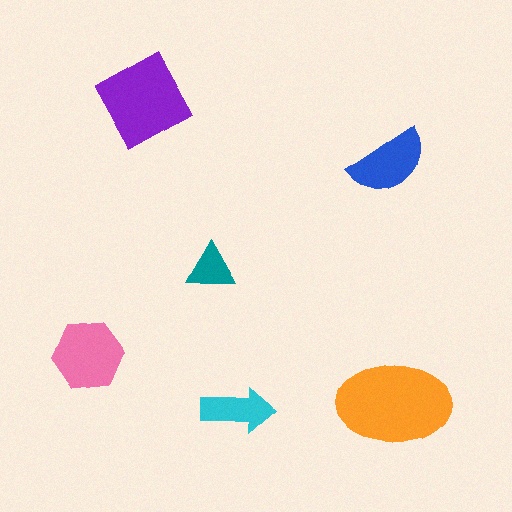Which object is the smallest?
The teal triangle.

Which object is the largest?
The orange ellipse.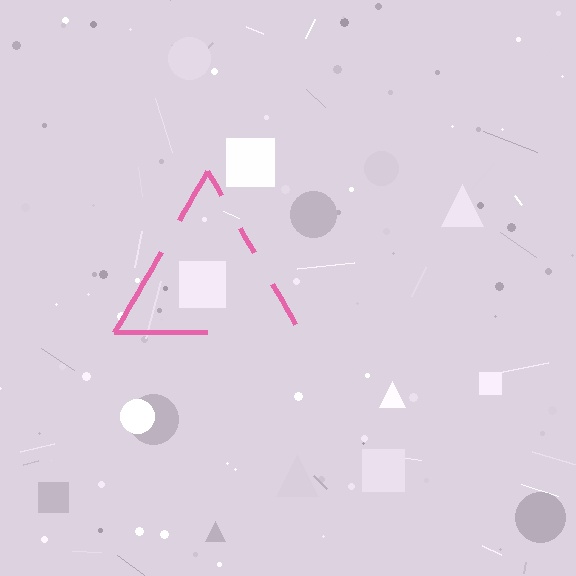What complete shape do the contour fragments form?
The contour fragments form a triangle.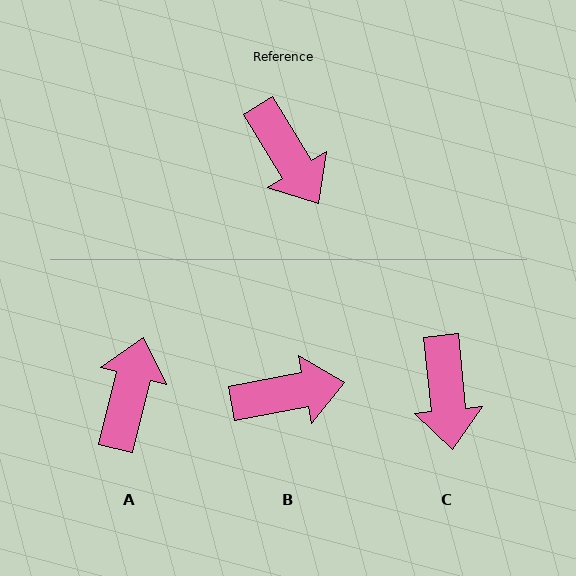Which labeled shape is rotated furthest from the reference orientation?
A, about 134 degrees away.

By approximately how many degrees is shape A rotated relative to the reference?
Approximately 134 degrees counter-clockwise.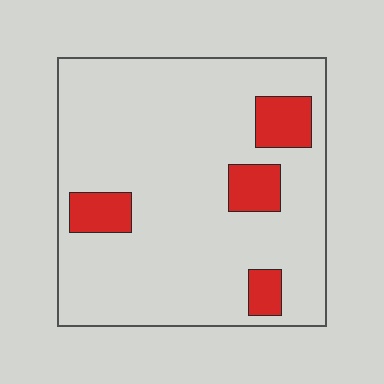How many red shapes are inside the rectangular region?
4.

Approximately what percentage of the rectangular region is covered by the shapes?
Approximately 15%.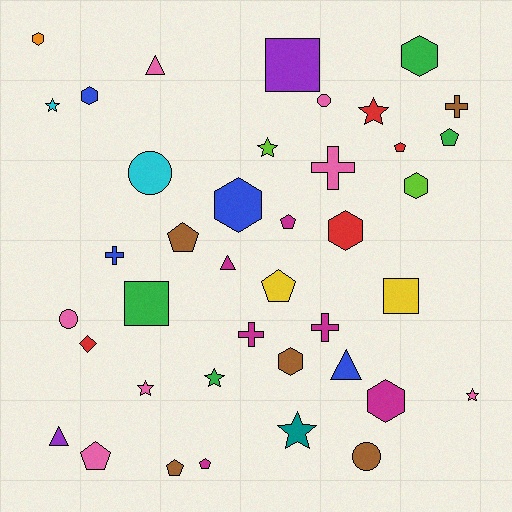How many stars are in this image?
There are 7 stars.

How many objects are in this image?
There are 40 objects.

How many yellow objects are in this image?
There are 2 yellow objects.